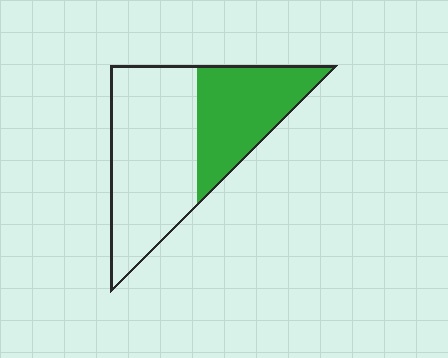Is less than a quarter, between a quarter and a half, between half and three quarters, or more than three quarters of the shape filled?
Between a quarter and a half.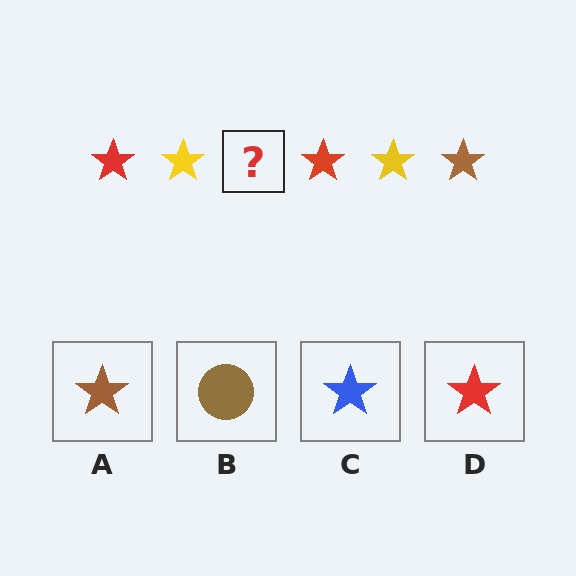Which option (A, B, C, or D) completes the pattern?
A.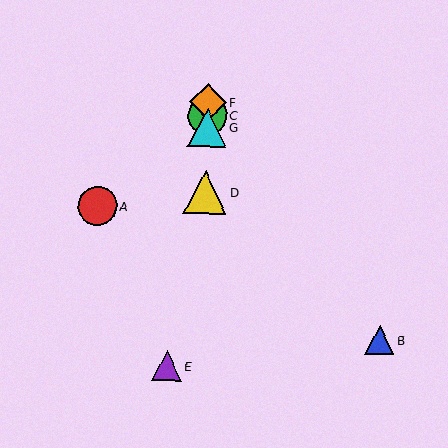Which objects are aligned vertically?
Objects C, D, F, G are aligned vertically.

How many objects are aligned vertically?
4 objects (C, D, F, G) are aligned vertically.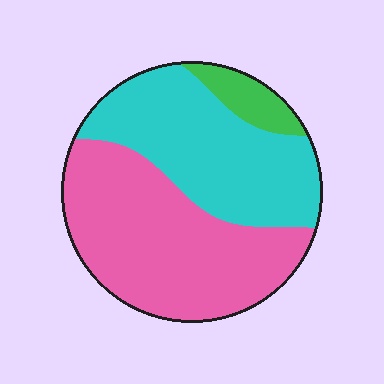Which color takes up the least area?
Green, at roughly 10%.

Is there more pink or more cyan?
Pink.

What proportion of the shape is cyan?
Cyan takes up between a quarter and a half of the shape.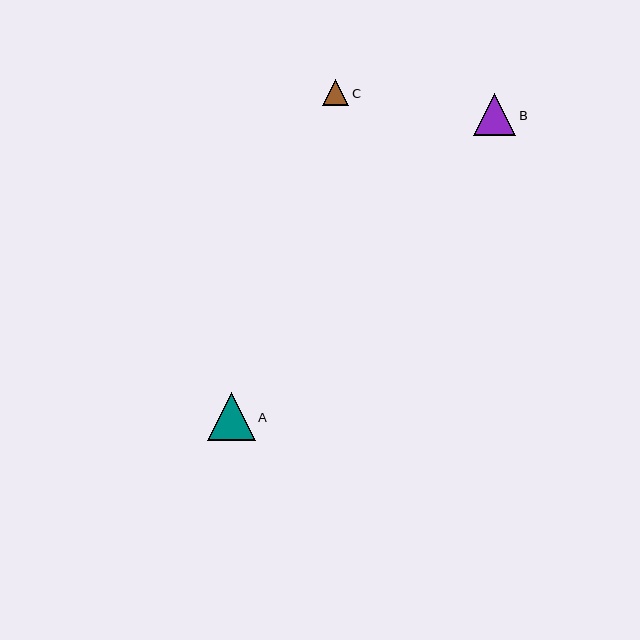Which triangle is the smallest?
Triangle C is the smallest with a size of approximately 26 pixels.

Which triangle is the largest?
Triangle A is the largest with a size of approximately 48 pixels.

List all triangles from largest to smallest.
From largest to smallest: A, B, C.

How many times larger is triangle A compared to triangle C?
Triangle A is approximately 1.8 times the size of triangle C.